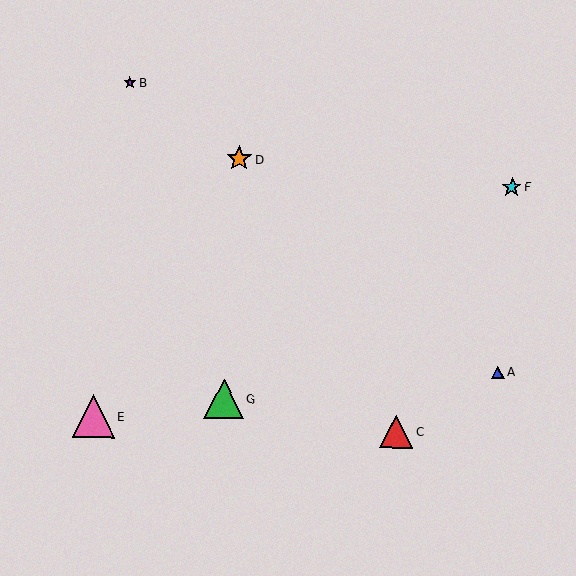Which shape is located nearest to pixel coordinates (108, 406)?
The pink triangle (labeled E) at (93, 416) is nearest to that location.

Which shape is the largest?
The pink triangle (labeled E) is the largest.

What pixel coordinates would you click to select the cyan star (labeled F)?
Click at (512, 187) to select the cyan star F.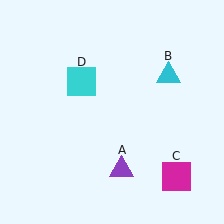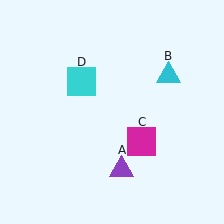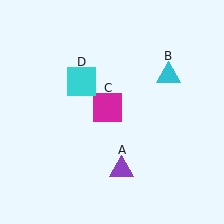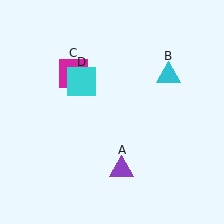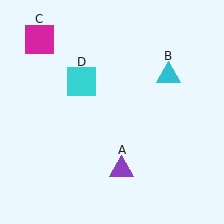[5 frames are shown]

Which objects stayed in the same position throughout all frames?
Purple triangle (object A) and cyan triangle (object B) and cyan square (object D) remained stationary.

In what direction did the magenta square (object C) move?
The magenta square (object C) moved up and to the left.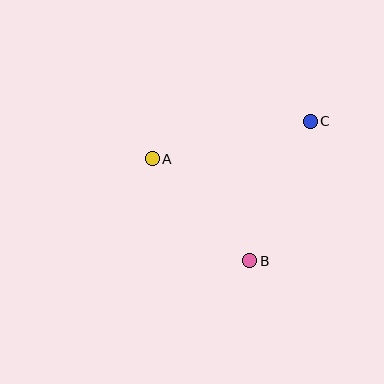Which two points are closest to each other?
Points A and B are closest to each other.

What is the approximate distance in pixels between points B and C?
The distance between B and C is approximately 152 pixels.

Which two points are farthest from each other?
Points A and C are farthest from each other.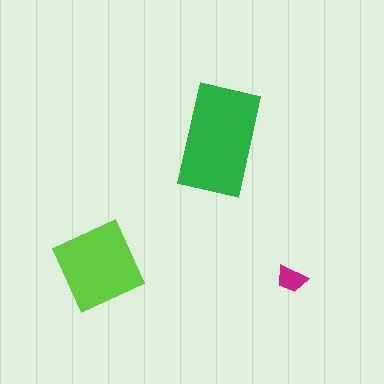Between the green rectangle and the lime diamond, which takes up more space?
The green rectangle.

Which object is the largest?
The green rectangle.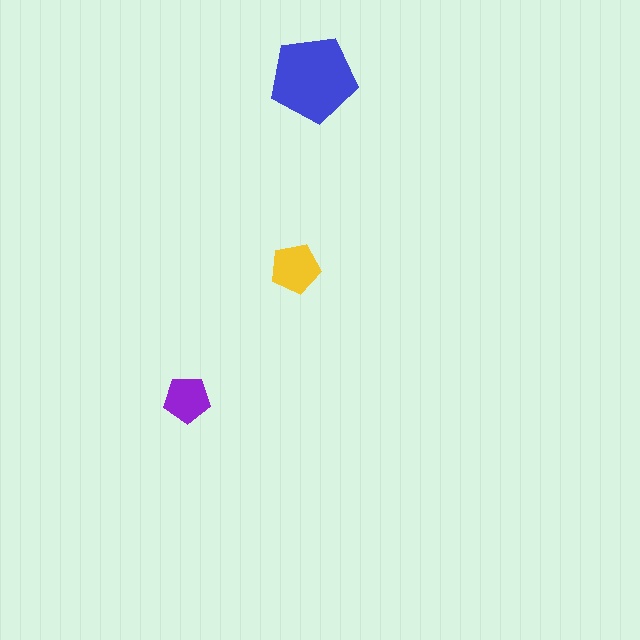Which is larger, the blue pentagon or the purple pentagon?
The blue one.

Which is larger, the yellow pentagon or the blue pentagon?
The blue one.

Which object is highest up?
The blue pentagon is topmost.